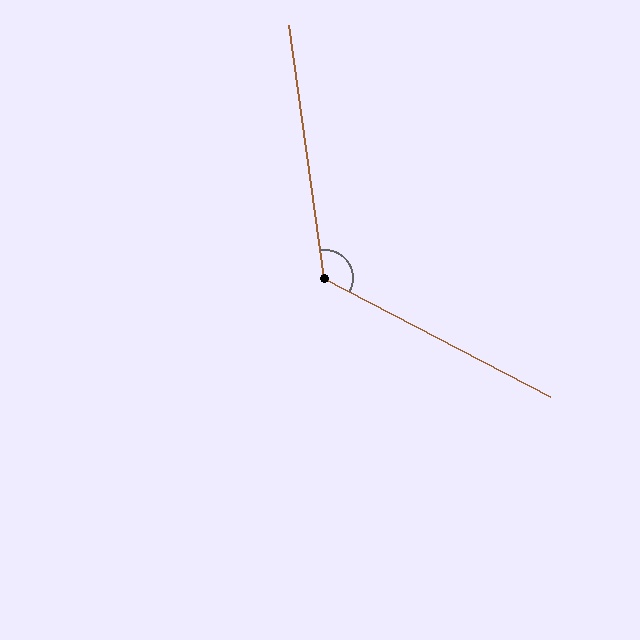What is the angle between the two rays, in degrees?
Approximately 126 degrees.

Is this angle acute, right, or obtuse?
It is obtuse.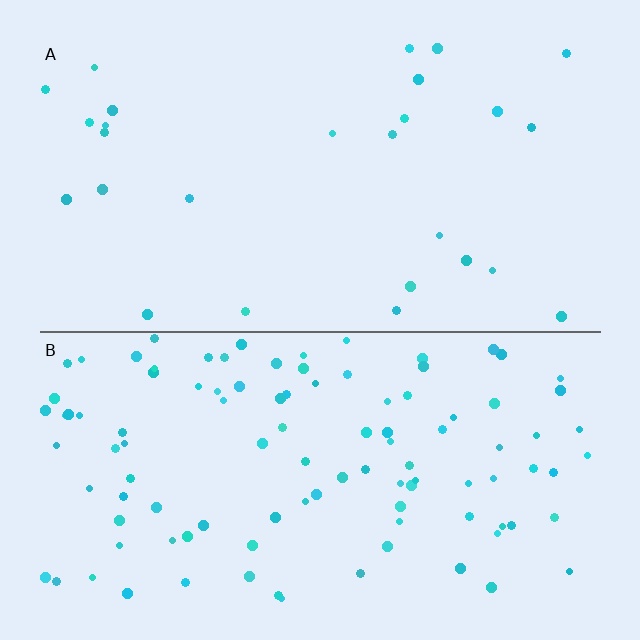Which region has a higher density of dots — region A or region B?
B (the bottom).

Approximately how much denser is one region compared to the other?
Approximately 3.9× — region B over region A.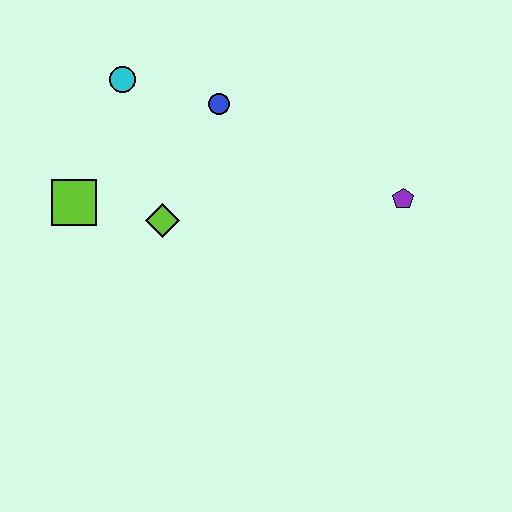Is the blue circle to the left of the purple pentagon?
Yes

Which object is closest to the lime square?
The lime diamond is closest to the lime square.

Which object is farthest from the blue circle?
The purple pentagon is farthest from the blue circle.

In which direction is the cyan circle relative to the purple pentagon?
The cyan circle is to the left of the purple pentagon.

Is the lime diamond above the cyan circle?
No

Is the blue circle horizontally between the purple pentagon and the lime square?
Yes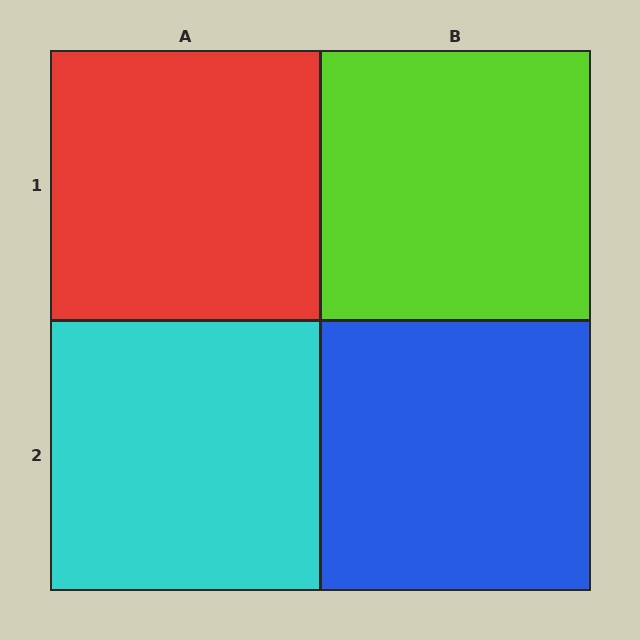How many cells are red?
1 cell is red.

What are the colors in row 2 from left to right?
Cyan, blue.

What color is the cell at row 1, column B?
Lime.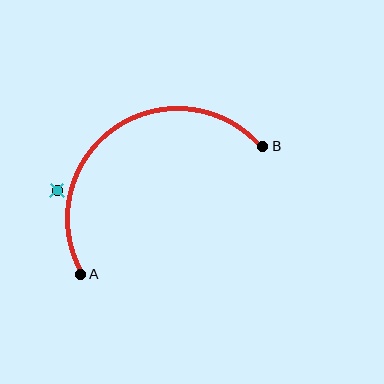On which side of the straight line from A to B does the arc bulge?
The arc bulges above and to the left of the straight line connecting A and B.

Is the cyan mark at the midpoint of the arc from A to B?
No — the cyan mark does not lie on the arc at all. It sits slightly outside the curve.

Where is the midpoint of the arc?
The arc midpoint is the point on the curve farthest from the straight line joining A and B. It sits above and to the left of that line.